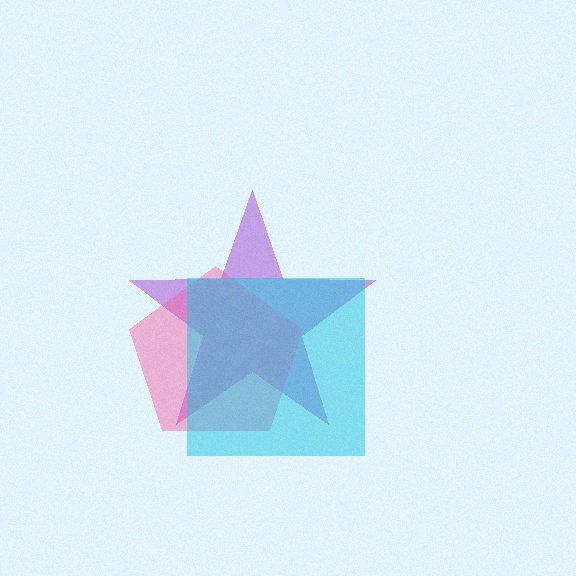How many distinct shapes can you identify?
There are 3 distinct shapes: a purple star, a pink pentagon, a cyan square.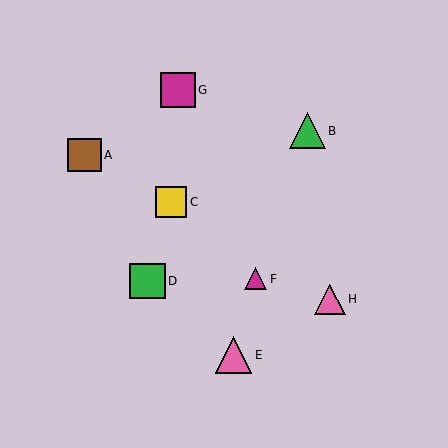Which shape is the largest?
The pink triangle (labeled E) is the largest.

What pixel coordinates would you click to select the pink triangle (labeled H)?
Click at (330, 299) to select the pink triangle H.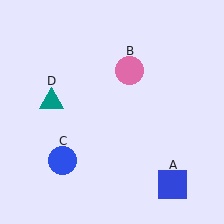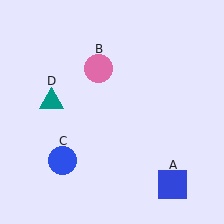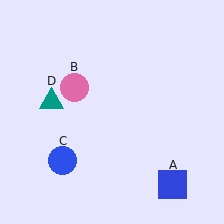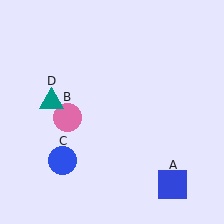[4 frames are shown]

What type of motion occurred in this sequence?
The pink circle (object B) rotated counterclockwise around the center of the scene.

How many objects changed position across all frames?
1 object changed position: pink circle (object B).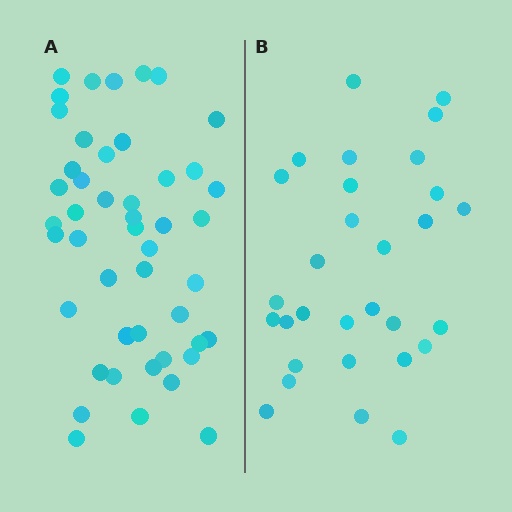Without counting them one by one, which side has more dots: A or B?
Region A (the left region) has more dots.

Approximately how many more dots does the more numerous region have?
Region A has approximately 15 more dots than region B.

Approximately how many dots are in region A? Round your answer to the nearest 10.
About 50 dots. (The exact count is 47, which rounds to 50.)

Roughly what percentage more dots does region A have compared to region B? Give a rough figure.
About 55% more.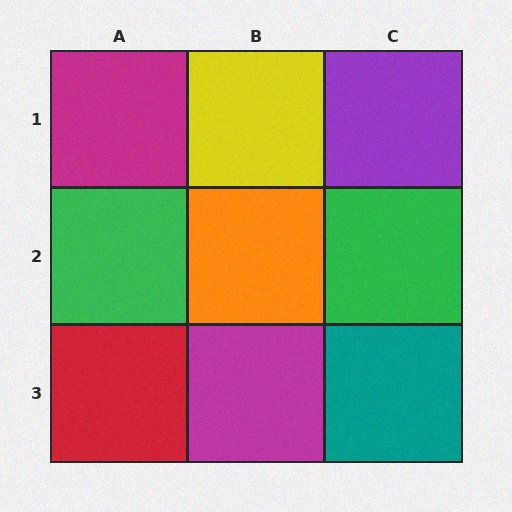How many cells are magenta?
2 cells are magenta.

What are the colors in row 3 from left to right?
Red, magenta, teal.